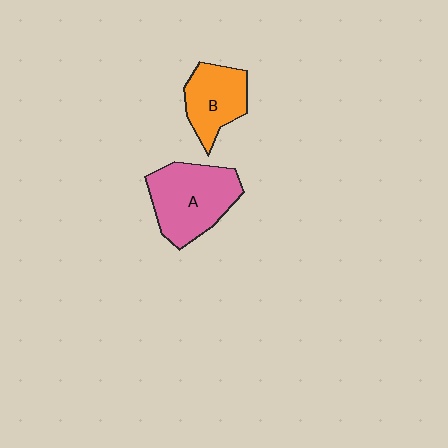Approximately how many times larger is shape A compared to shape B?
Approximately 1.5 times.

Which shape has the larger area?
Shape A (pink).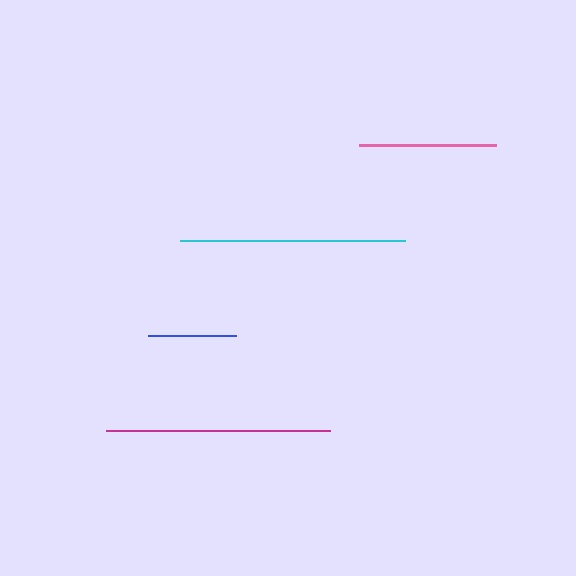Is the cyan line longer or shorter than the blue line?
The cyan line is longer than the blue line.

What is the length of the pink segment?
The pink segment is approximately 137 pixels long.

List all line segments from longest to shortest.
From longest to shortest: cyan, magenta, pink, blue.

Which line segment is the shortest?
The blue line is the shortest at approximately 89 pixels.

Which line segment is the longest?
The cyan line is the longest at approximately 225 pixels.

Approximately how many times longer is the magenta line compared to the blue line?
The magenta line is approximately 2.5 times the length of the blue line.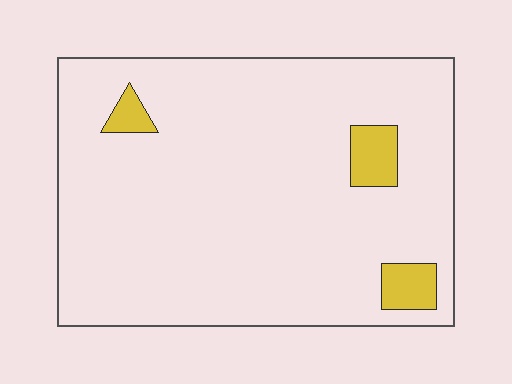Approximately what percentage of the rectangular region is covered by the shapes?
Approximately 5%.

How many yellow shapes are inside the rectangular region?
3.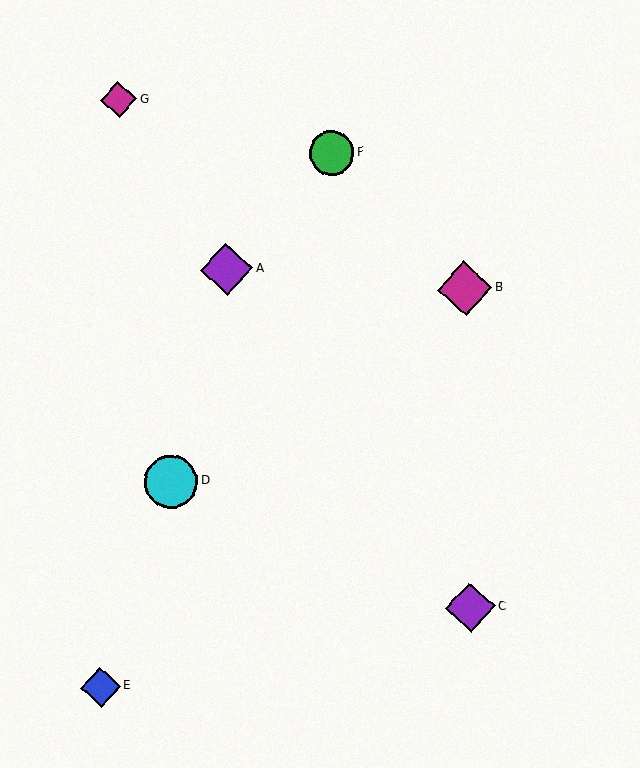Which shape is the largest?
The magenta diamond (labeled B) is the largest.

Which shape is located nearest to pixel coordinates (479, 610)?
The purple diamond (labeled C) at (470, 607) is nearest to that location.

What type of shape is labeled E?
Shape E is a blue diamond.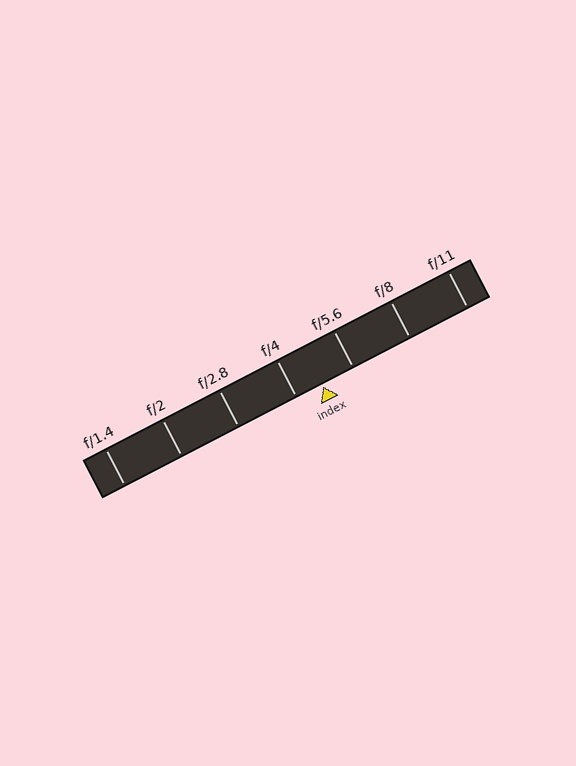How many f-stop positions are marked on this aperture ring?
There are 7 f-stop positions marked.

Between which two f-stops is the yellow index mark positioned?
The index mark is between f/4 and f/5.6.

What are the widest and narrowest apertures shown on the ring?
The widest aperture shown is f/1.4 and the narrowest is f/11.